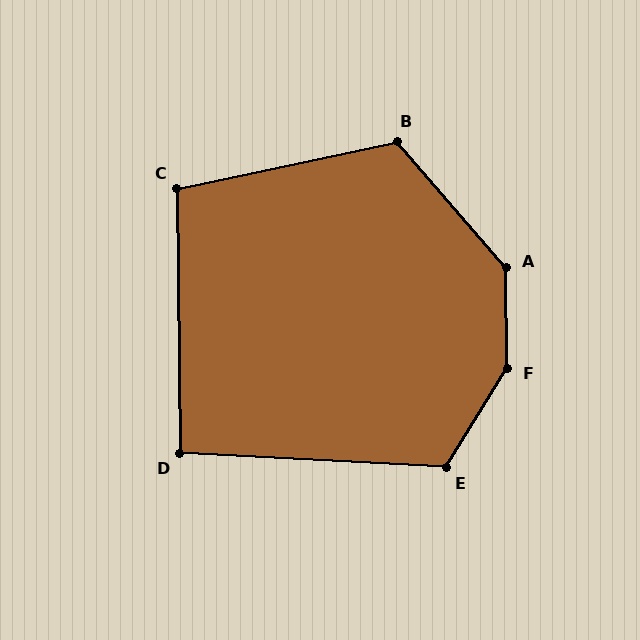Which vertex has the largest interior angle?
F, at approximately 147 degrees.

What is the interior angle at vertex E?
Approximately 119 degrees (obtuse).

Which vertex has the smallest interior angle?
D, at approximately 93 degrees.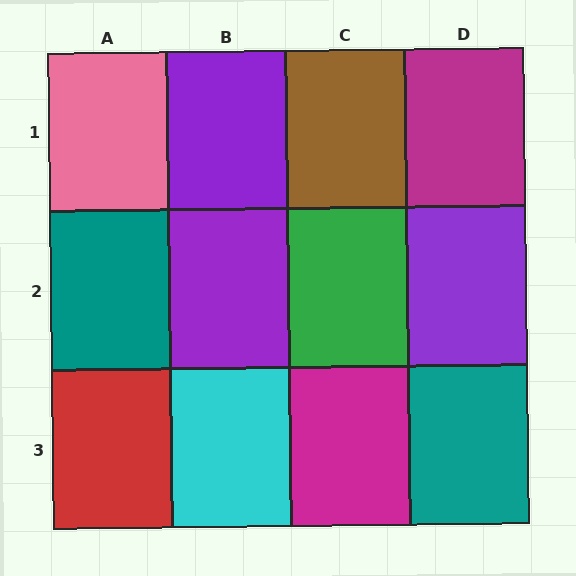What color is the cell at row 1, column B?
Purple.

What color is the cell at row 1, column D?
Magenta.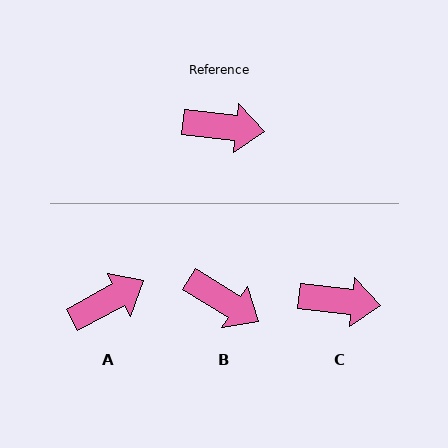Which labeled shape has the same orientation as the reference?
C.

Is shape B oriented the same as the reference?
No, it is off by about 25 degrees.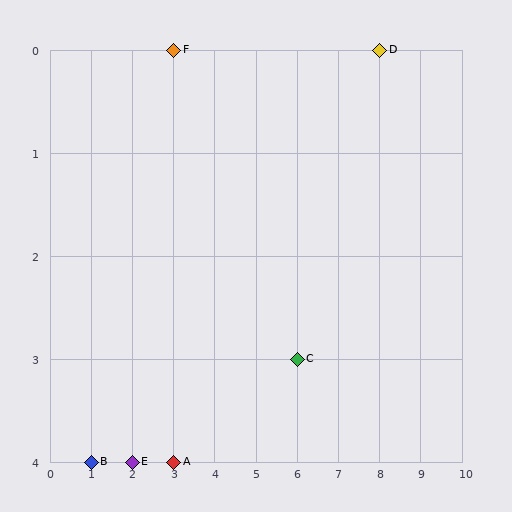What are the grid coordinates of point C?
Point C is at grid coordinates (6, 3).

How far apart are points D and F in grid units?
Points D and F are 5 columns apart.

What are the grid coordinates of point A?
Point A is at grid coordinates (3, 4).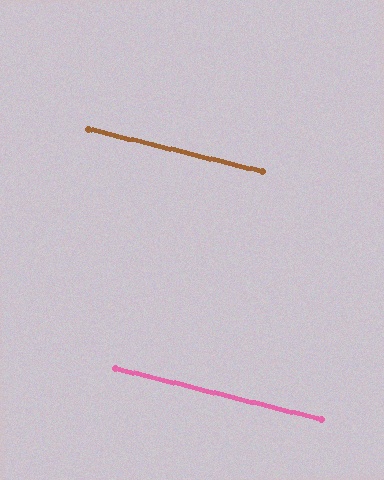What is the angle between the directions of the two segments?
Approximately 0 degrees.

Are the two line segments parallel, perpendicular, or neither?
Parallel — their directions differ by only 0.1°.